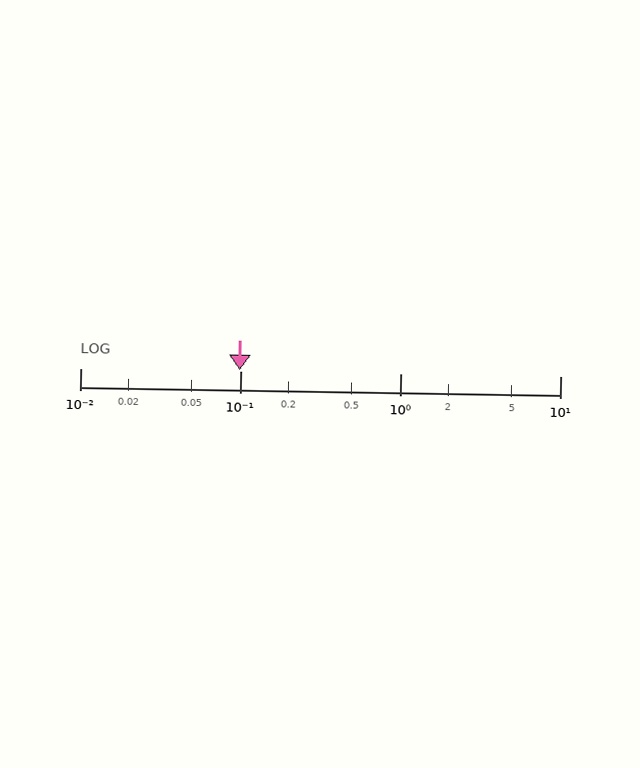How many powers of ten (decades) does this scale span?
The scale spans 3 decades, from 0.01 to 10.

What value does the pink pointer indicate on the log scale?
The pointer indicates approximately 0.099.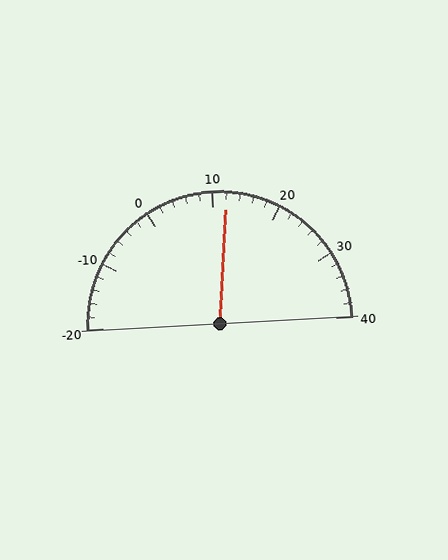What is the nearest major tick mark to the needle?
The nearest major tick mark is 10.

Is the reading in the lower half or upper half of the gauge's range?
The reading is in the upper half of the range (-20 to 40).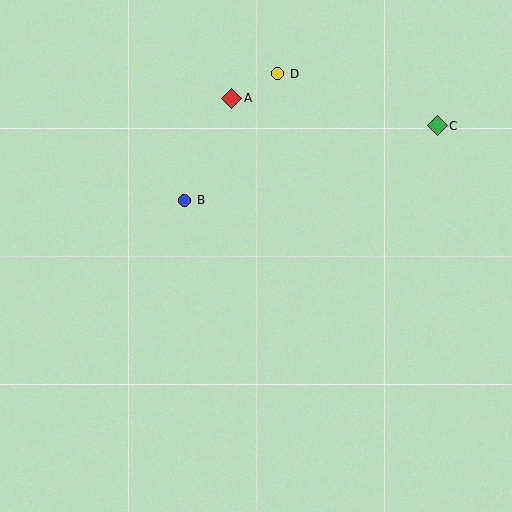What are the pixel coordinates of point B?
Point B is at (185, 200).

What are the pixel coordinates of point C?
Point C is at (438, 126).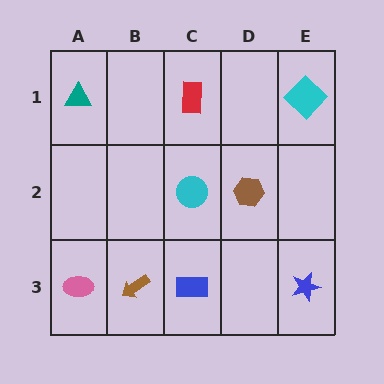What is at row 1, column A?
A teal triangle.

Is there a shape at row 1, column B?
No, that cell is empty.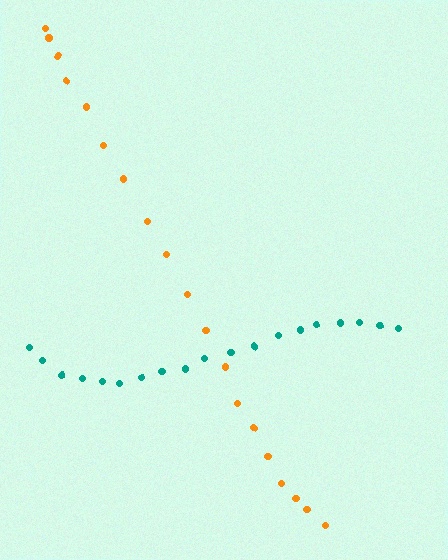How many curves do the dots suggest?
There are 2 distinct paths.